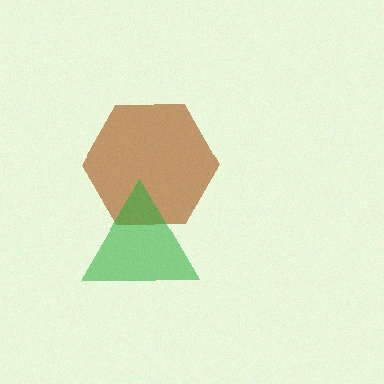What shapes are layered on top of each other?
The layered shapes are: a brown hexagon, a green triangle.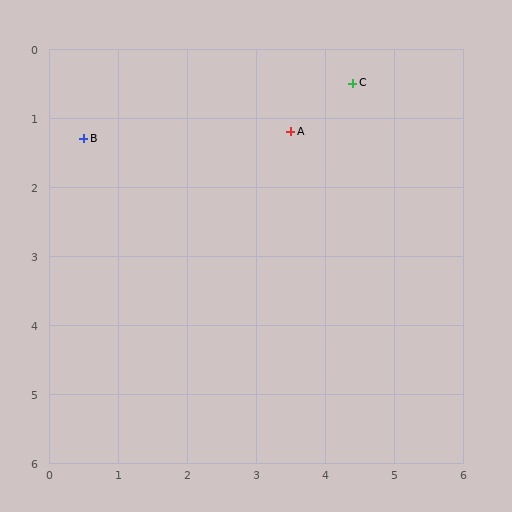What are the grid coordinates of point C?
Point C is at approximately (4.4, 0.5).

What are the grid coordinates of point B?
Point B is at approximately (0.5, 1.3).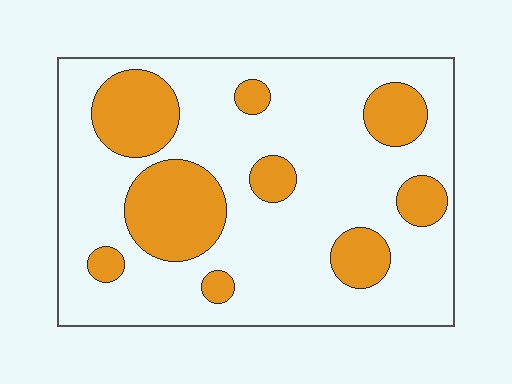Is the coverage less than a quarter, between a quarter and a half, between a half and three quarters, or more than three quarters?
Between a quarter and a half.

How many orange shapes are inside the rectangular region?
9.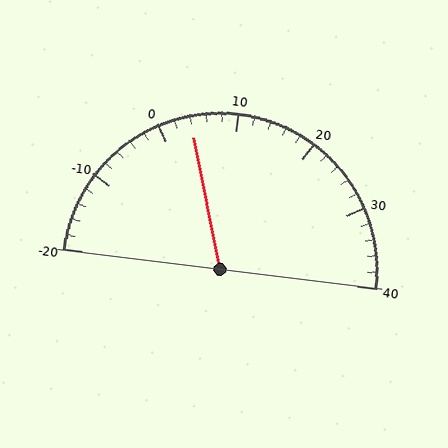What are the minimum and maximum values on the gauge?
The gauge ranges from -20 to 40.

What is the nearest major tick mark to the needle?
The nearest major tick mark is 0.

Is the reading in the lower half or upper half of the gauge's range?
The reading is in the lower half of the range (-20 to 40).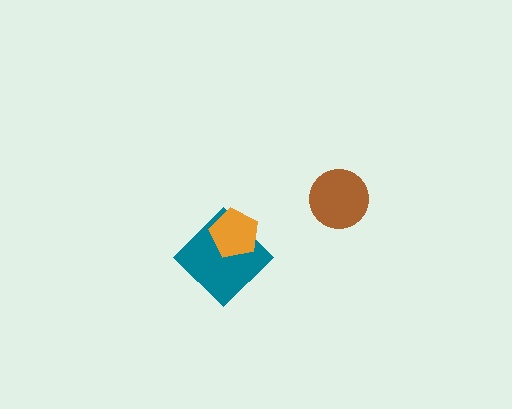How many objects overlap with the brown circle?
0 objects overlap with the brown circle.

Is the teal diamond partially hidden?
Yes, it is partially covered by another shape.